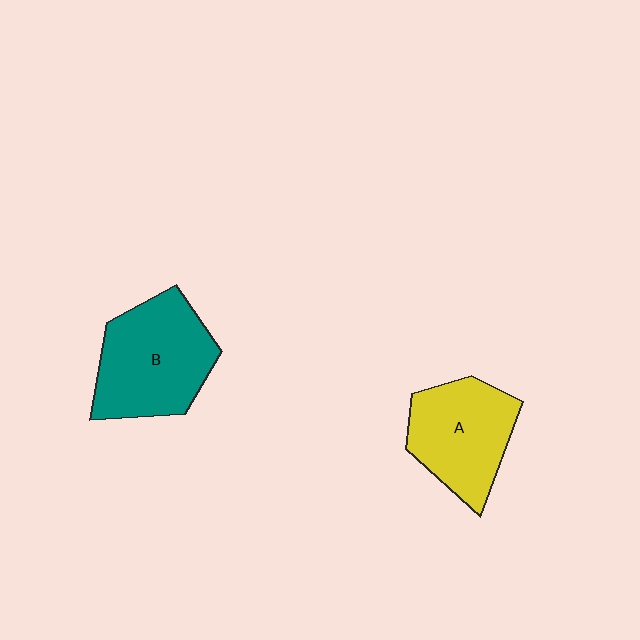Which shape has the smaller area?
Shape A (yellow).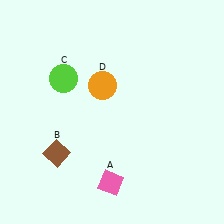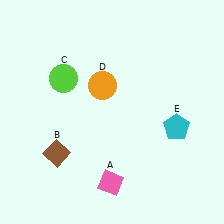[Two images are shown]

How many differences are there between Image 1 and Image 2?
There is 1 difference between the two images.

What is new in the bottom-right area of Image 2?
A cyan pentagon (E) was added in the bottom-right area of Image 2.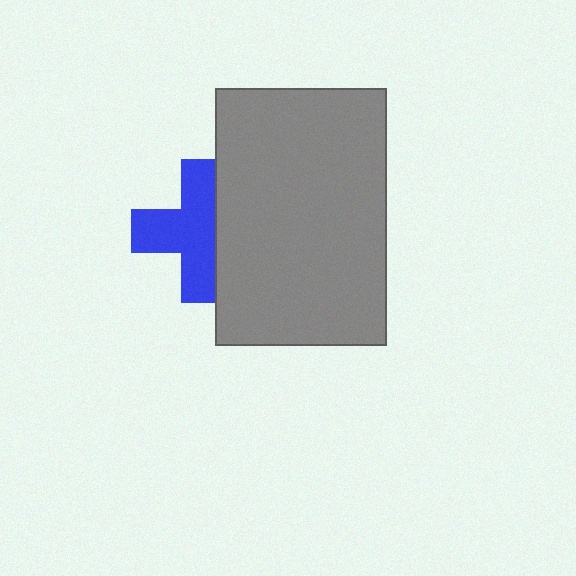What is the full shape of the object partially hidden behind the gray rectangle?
The partially hidden object is a blue cross.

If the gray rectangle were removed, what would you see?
You would see the complete blue cross.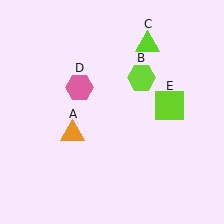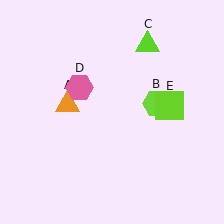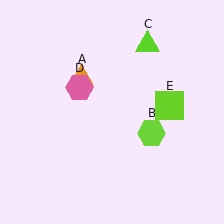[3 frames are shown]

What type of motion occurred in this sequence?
The orange triangle (object A), lime hexagon (object B) rotated clockwise around the center of the scene.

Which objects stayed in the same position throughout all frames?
Lime triangle (object C) and pink hexagon (object D) and lime square (object E) remained stationary.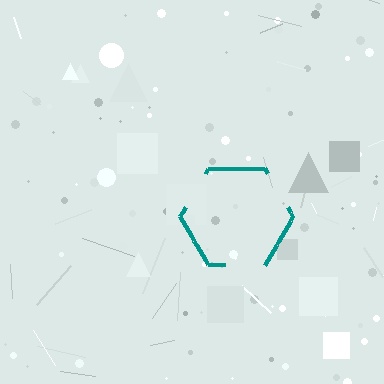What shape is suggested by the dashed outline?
The dashed outline suggests a hexagon.